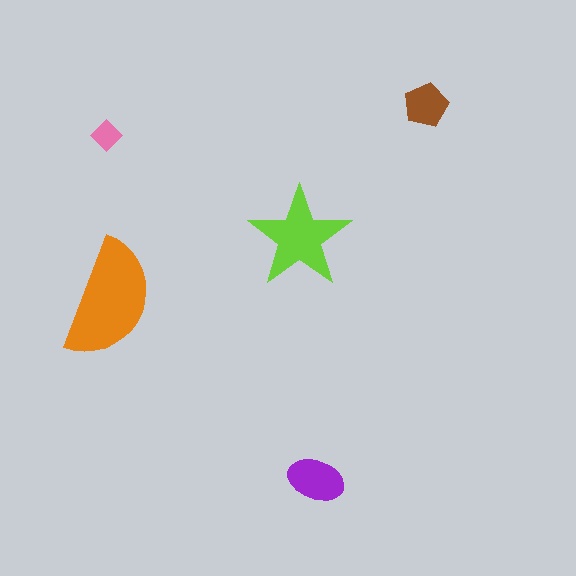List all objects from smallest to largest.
The pink diamond, the brown pentagon, the purple ellipse, the lime star, the orange semicircle.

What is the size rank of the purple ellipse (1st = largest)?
3rd.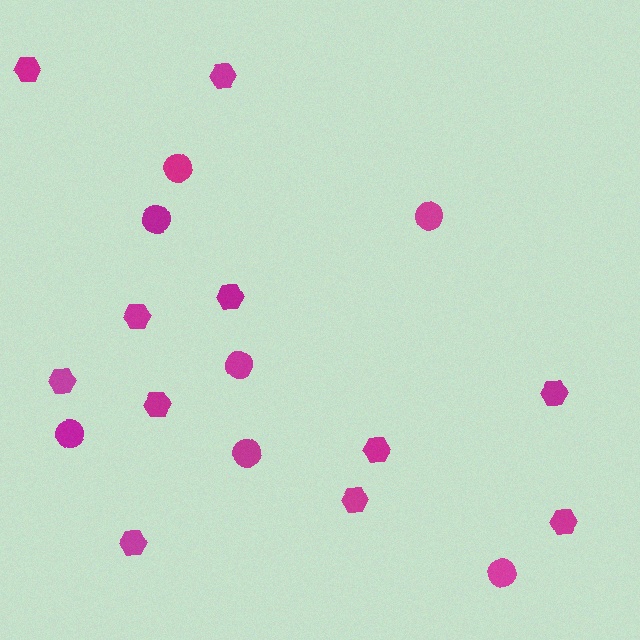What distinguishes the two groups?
There are 2 groups: one group of hexagons (11) and one group of circles (7).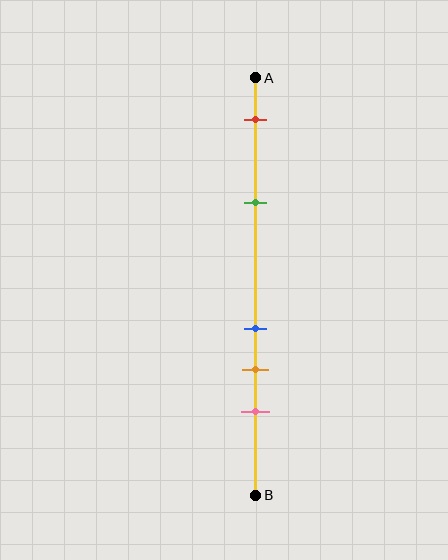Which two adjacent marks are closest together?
The blue and orange marks are the closest adjacent pair.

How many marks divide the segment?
There are 5 marks dividing the segment.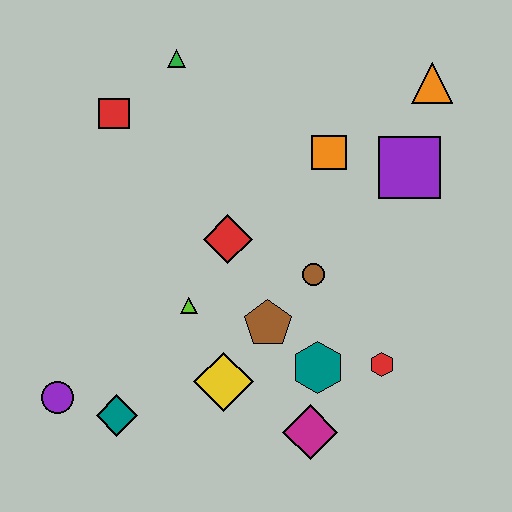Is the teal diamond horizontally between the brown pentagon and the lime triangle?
No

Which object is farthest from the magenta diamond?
The green triangle is farthest from the magenta diamond.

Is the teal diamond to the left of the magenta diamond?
Yes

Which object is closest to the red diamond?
The lime triangle is closest to the red diamond.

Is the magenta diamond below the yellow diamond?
Yes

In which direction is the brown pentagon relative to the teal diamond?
The brown pentagon is to the right of the teal diamond.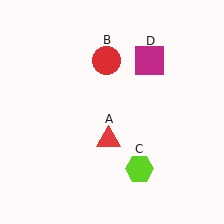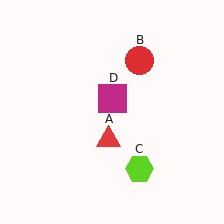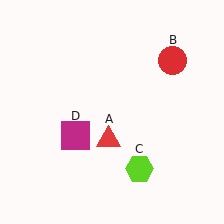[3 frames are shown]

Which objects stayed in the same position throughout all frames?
Red triangle (object A) and lime hexagon (object C) remained stationary.